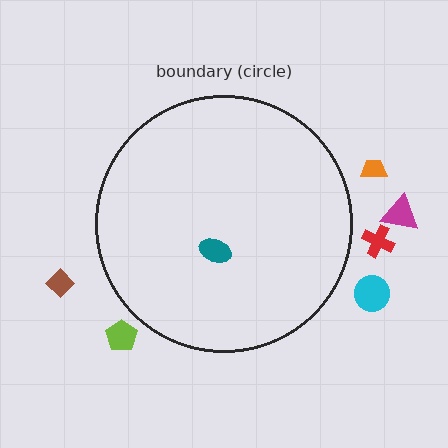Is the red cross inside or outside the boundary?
Outside.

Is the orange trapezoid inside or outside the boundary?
Outside.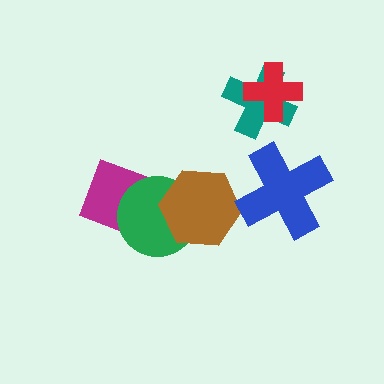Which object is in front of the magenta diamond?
The green circle is in front of the magenta diamond.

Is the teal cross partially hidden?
Yes, it is partially covered by another shape.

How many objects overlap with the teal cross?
1 object overlaps with the teal cross.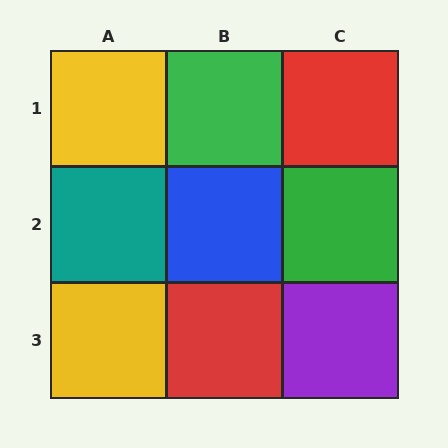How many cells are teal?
1 cell is teal.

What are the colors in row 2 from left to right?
Teal, blue, green.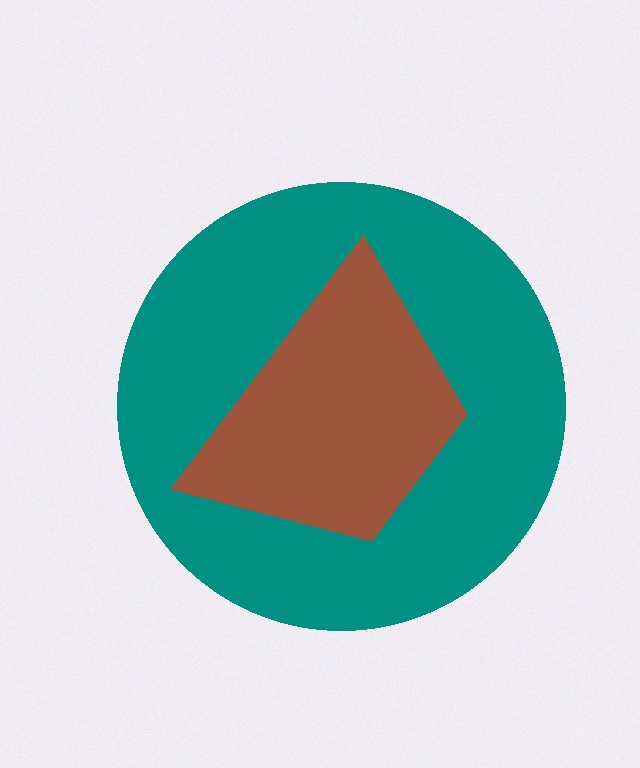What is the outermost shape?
The teal circle.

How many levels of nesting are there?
2.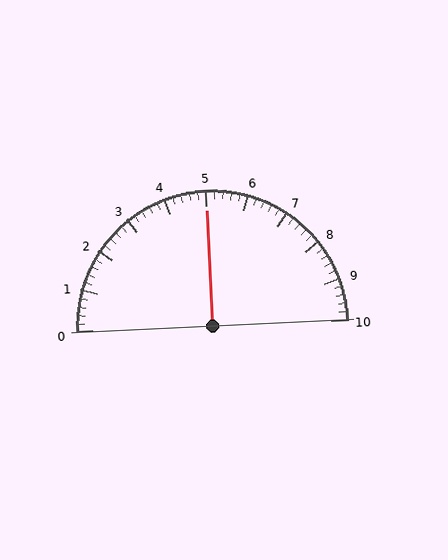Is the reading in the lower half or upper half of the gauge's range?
The reading is in the upper half of the range (0 to 10).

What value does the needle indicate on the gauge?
The needle indicates approximately 5.0.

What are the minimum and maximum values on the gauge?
The gauge ranges from 0 to 10.